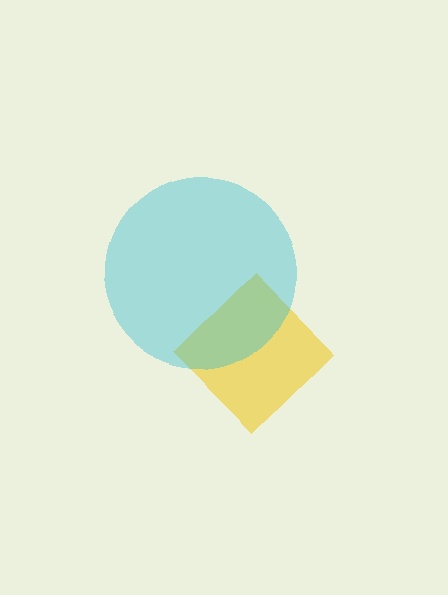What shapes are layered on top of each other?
The layered shapes are: a yellow diamond, a cyan circle.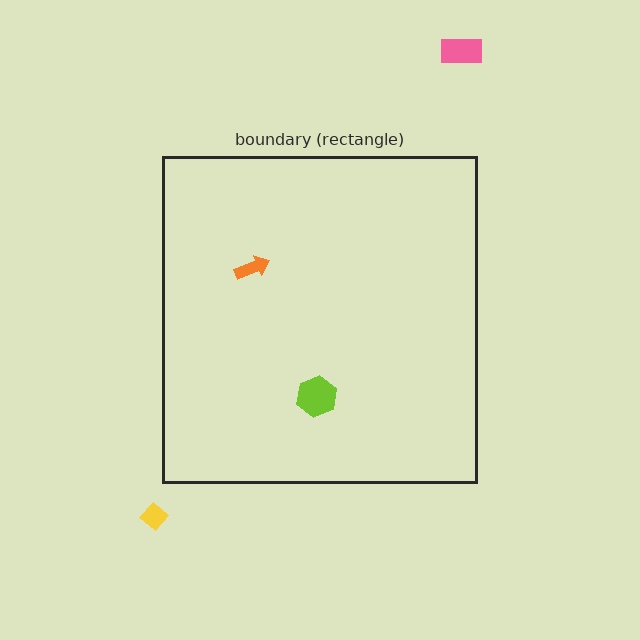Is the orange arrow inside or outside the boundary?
Inside.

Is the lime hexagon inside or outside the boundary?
Inside.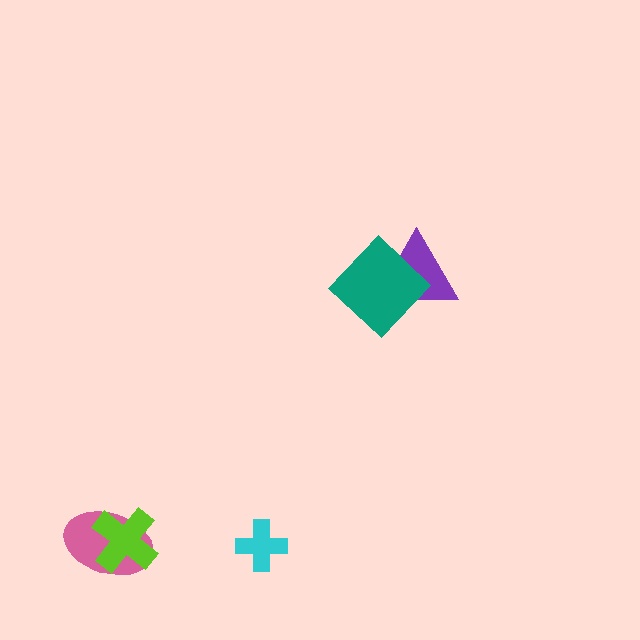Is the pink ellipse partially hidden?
Yes, it is partially covered by another shape.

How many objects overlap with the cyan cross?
0 objects overlap with the cyan cross.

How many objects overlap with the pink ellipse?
1 object overlaps with the pink ellipse.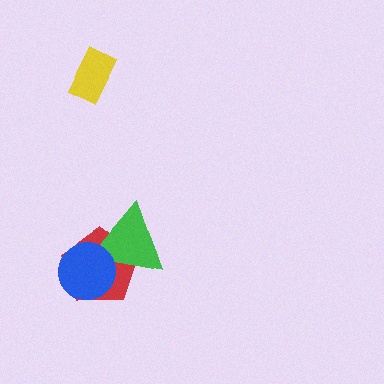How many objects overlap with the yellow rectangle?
0 objects overlap with the yellow rectangle.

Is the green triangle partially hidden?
Yes, it is partially covered by another shape.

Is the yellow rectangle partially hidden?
No, no other shape covers it.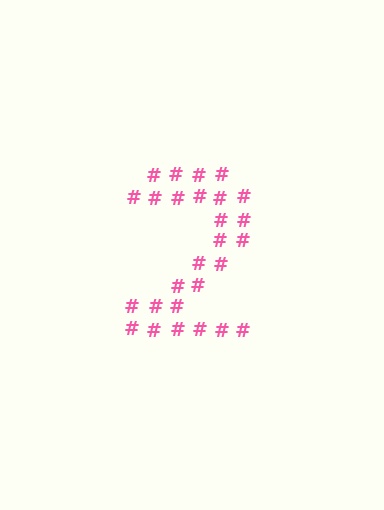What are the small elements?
The small elements are hash symbols.